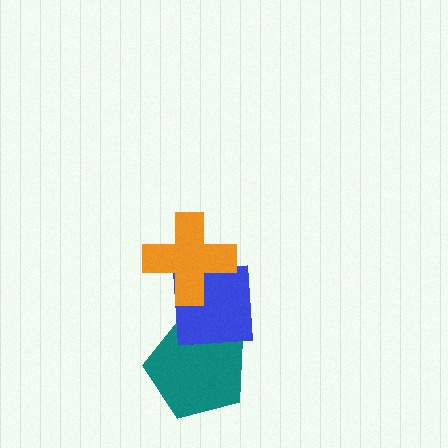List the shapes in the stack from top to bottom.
From top to bottom: the orange cross, the blue square, the teal pentagon.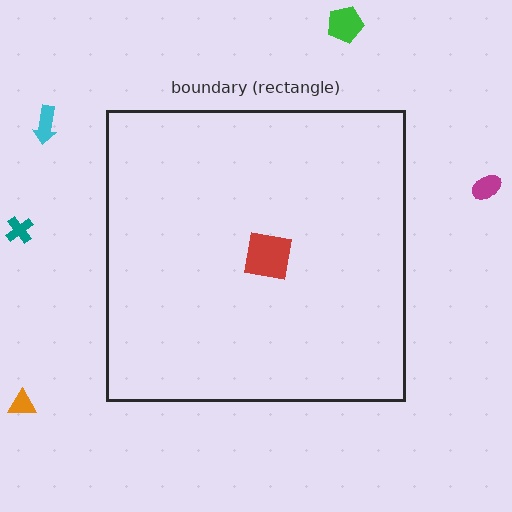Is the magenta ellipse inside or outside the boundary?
Outside.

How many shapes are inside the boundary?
1 inside, 5 outside.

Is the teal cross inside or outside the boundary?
Outside.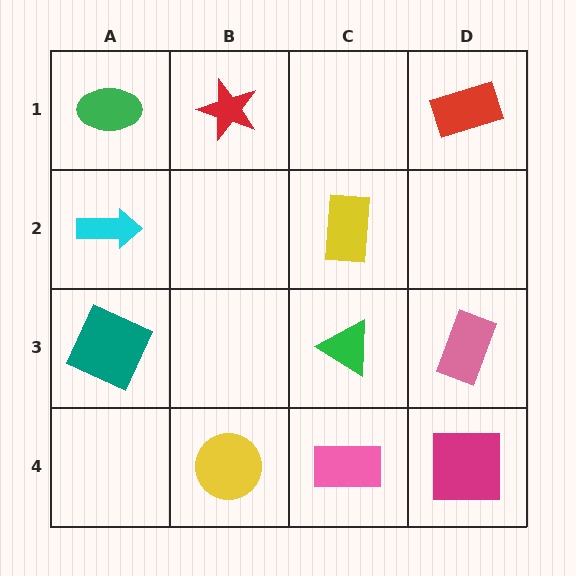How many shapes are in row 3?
3 shapes.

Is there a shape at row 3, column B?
No, that cell is empty.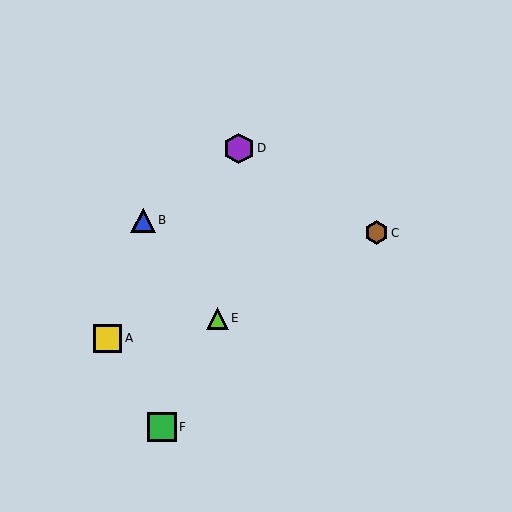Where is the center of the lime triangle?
The center of the lime triangle is at (217, 318).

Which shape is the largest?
The purple hexagon (labeled D) is the largest.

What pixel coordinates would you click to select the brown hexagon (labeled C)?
Click at (377, 233) to select the brown hexagon C.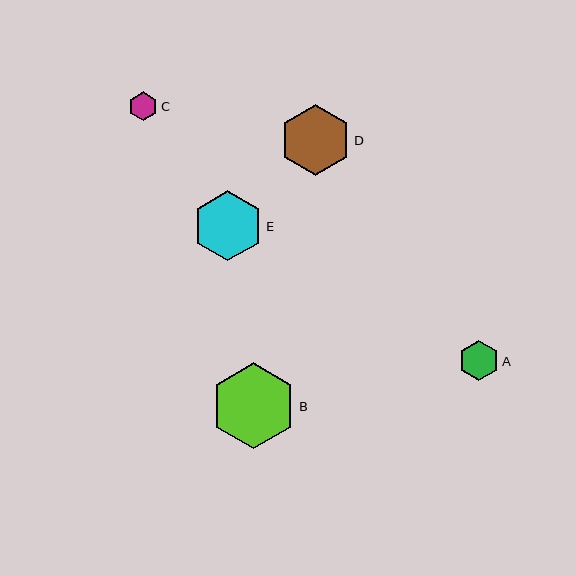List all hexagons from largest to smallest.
From largest to smallest: B, D, E, A, C.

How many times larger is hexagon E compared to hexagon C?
Hexagon E is approximately 2.4 times the size of hexagon C.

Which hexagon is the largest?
Hexagon B is the largest with a size of approximately 86 pixels.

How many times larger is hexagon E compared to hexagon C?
Hexagon E is approximately 2.4 times the size of hexagon C.